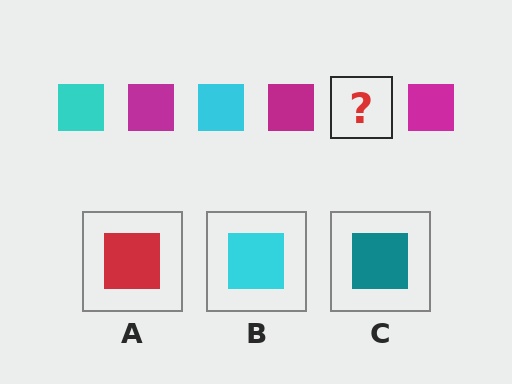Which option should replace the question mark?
Option B.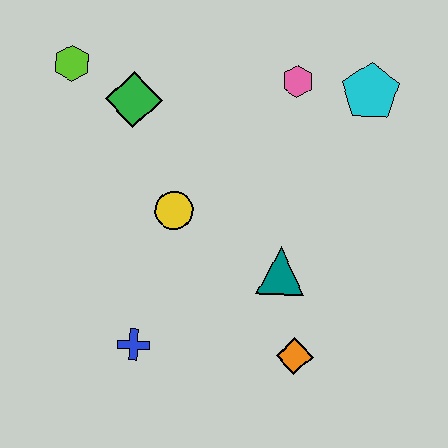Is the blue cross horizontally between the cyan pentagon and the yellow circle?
No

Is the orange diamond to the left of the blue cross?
No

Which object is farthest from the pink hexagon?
The blue cross is farthest from the pink hexagon.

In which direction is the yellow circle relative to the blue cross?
The yellow circle is above the blue cross.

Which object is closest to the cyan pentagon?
The pink hexagon is closest to the cyan pentagon.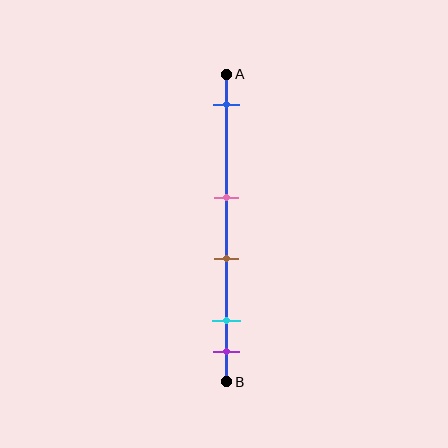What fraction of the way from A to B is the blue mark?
The blue mark is approximately 10% (0.1) of the way from A to B.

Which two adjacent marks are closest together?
The cyan and purple marks are the closest adjacent pair.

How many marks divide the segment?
There are 5 marks dividing the segment.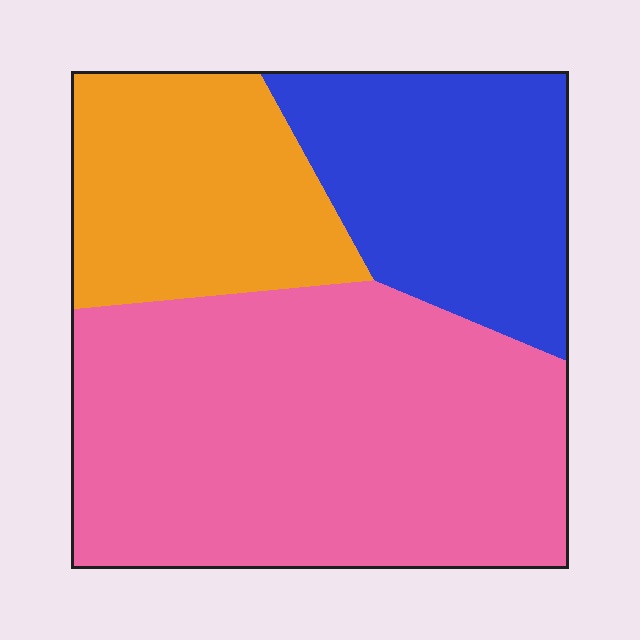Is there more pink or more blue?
Pink.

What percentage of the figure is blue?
Blue takes up about one quarter (1/4) of the figure.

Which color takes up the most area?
Pink, at roughly 55%.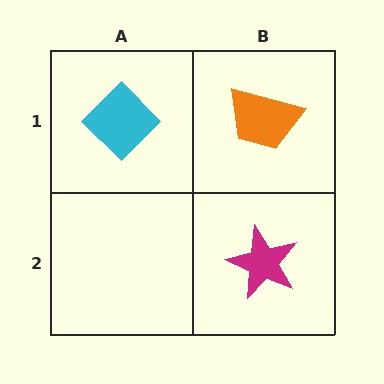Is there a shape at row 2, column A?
No, that cell is empty.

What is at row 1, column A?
A cyan diamond.